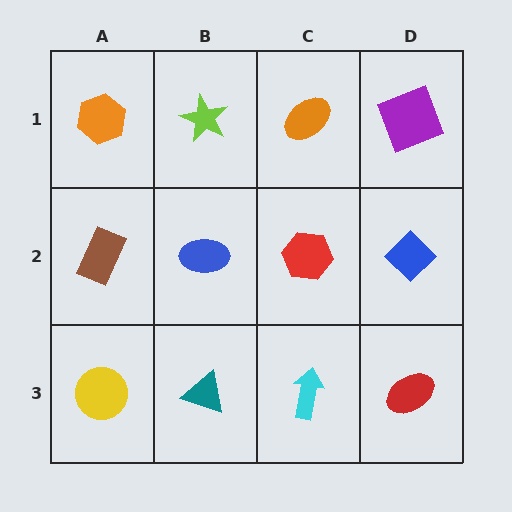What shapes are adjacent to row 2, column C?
An orange ellipse (row 1, column C), a cyan arrow (row 3, column C), a blue ellipse (row 2, column B), a blue diamond (row 2, column D).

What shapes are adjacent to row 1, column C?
A red hexagon (row 2, column C), a lime star (row 1, column B), a purple square (row 1, column D).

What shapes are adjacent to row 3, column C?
A red hexagon (row 2, column C), a teal triangle (row 3, column B), a red ellipse (row 3, column D).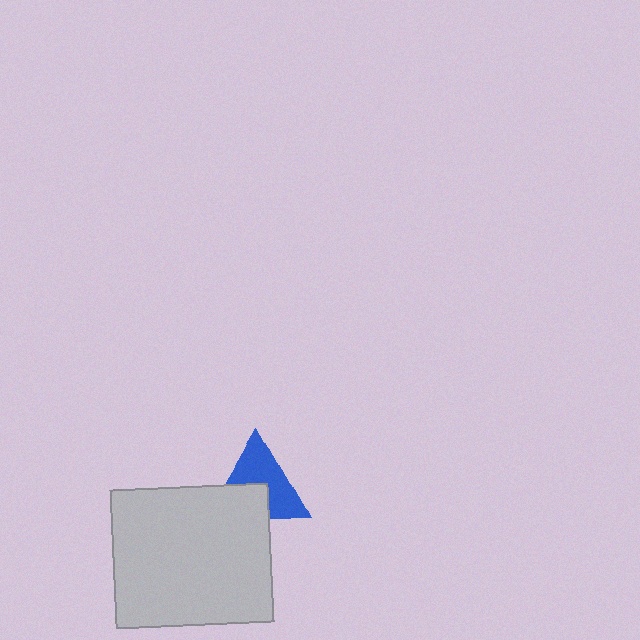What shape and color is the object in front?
The object in front is a light gray rectangle.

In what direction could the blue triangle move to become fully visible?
The blue triangle could move up. That would shift it out from behind the light gray rectangle entirely.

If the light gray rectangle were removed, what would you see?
You would see the complete blue triangle.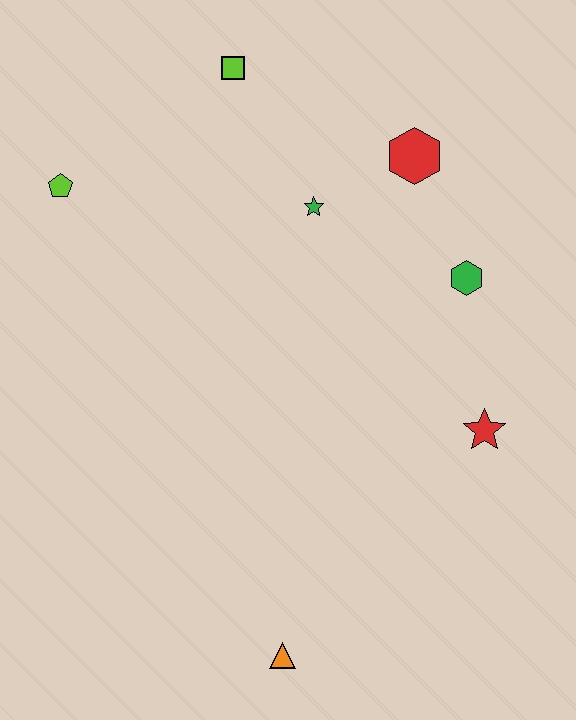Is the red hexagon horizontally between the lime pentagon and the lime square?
No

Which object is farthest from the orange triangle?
The lime square is farthest from the orange triangle.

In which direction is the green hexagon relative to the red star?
The green hexagon is above the red star.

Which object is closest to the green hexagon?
The red hexagon is closest to the green hexagon.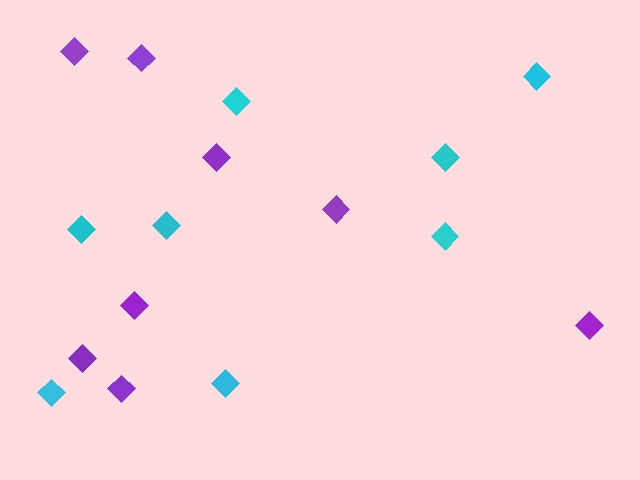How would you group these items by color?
There are 2 groups: one group of cyan diamonds (8) and one group of purple diamonds (8).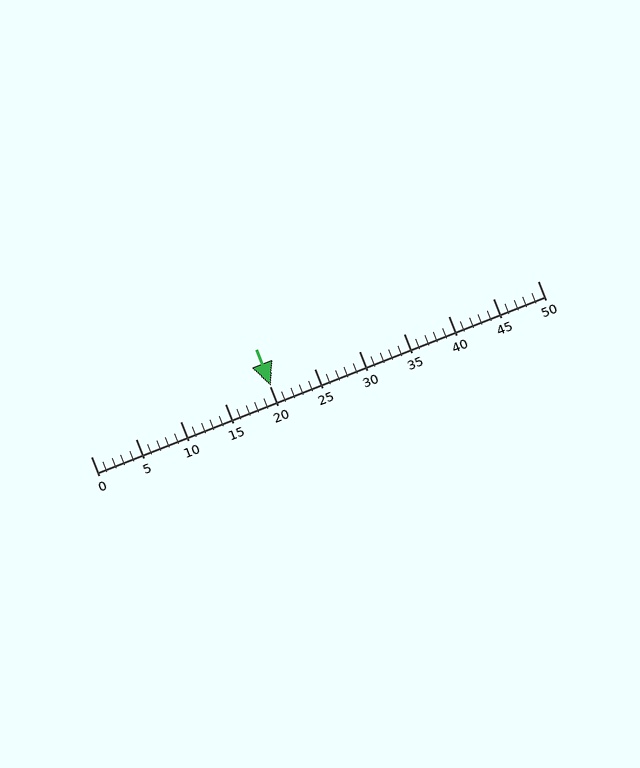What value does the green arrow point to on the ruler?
The green arrow points to approximately 20.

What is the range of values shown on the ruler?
The ruler shows values from 0 to 50.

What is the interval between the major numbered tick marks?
The major tick marks are spaced 5 units apart.